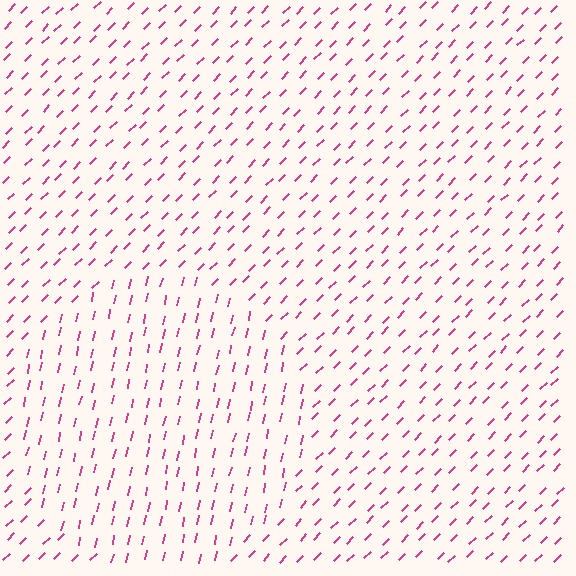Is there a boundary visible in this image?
Yes, there is a texture boundary formed by a change in line orientation.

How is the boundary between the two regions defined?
The boundary is defined purely by a change in line orientation (approximately 32 degrees difference). All lines are the same color and thickness.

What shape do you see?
I see a circle.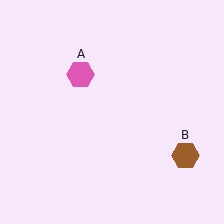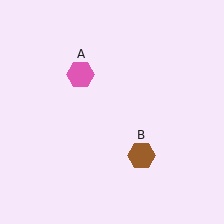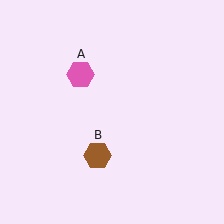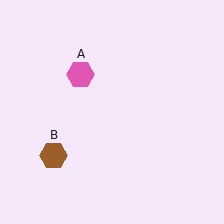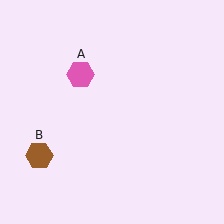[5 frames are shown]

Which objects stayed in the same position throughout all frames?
Pink hexagon (object A) remained stationary.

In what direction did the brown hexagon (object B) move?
The brown hexagon (object B) moved left.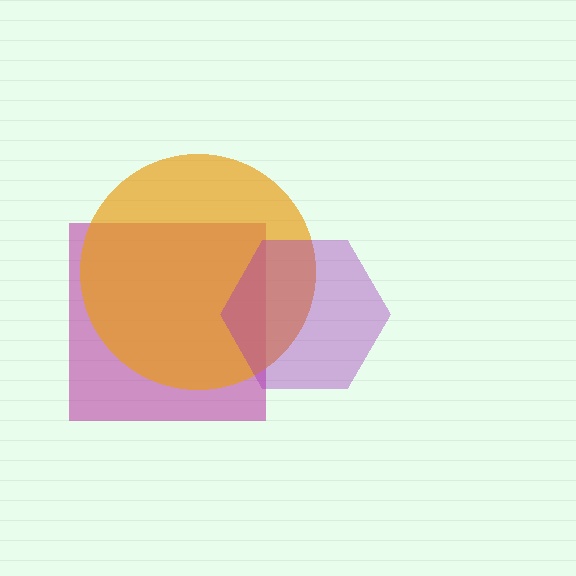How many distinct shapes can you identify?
There are 3 distinct shapes: a magenta square, an orange circle, a purple hexagon.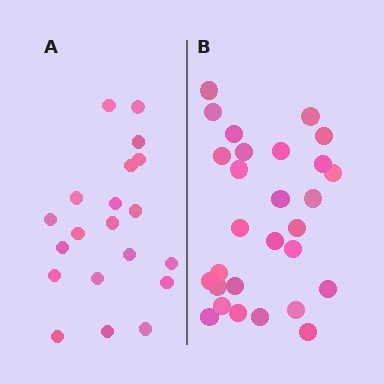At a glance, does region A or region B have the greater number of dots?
Region B (the right region) has more dots.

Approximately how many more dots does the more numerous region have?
Region B has roughly 8 or so more dots than region A.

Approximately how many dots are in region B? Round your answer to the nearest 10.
About 30 dots. (The exact count is 28, which rounds to 30.)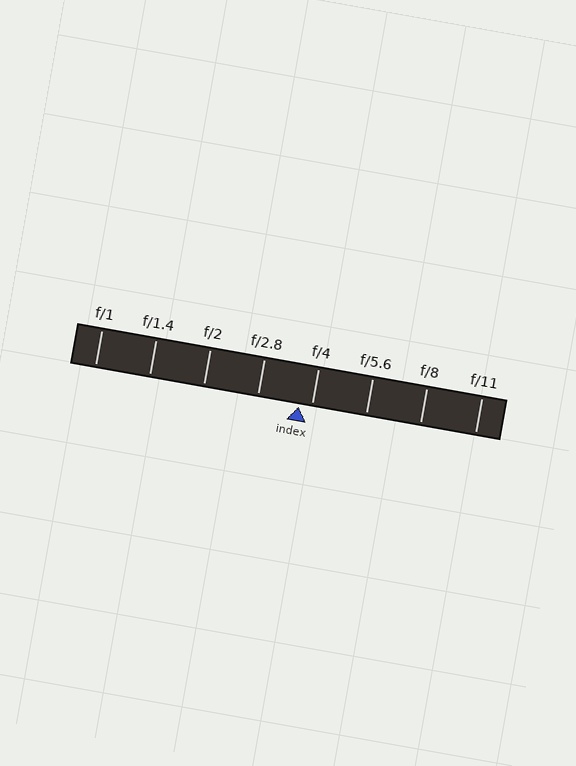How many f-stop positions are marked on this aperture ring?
There are 8 f-stop positions marked.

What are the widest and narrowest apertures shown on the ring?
The widest aperture shown is f/1 and the narrowest is f/11.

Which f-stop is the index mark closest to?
The index mark is closest to f/4.